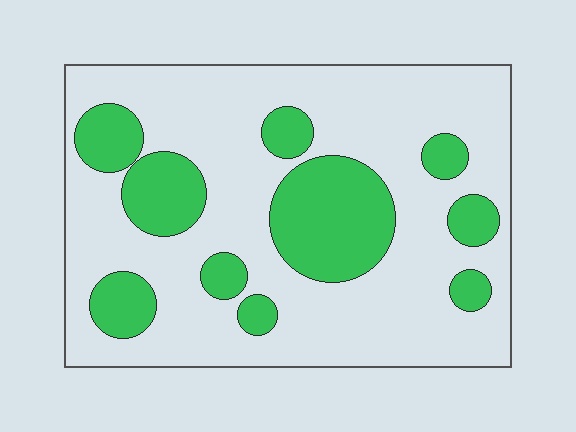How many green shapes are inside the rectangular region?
10.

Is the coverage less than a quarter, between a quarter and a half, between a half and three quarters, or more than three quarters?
Between a quarter and a half.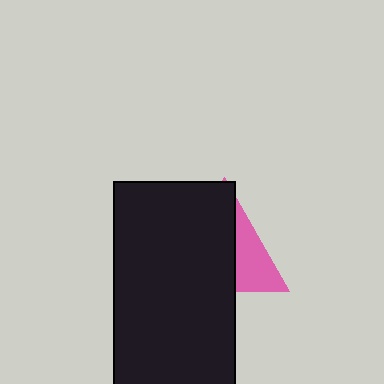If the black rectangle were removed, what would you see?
You would see the complete pink triangle.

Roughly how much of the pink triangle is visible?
A small part of it is visible (roughly 35%).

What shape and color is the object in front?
The object in front is a black rectangle.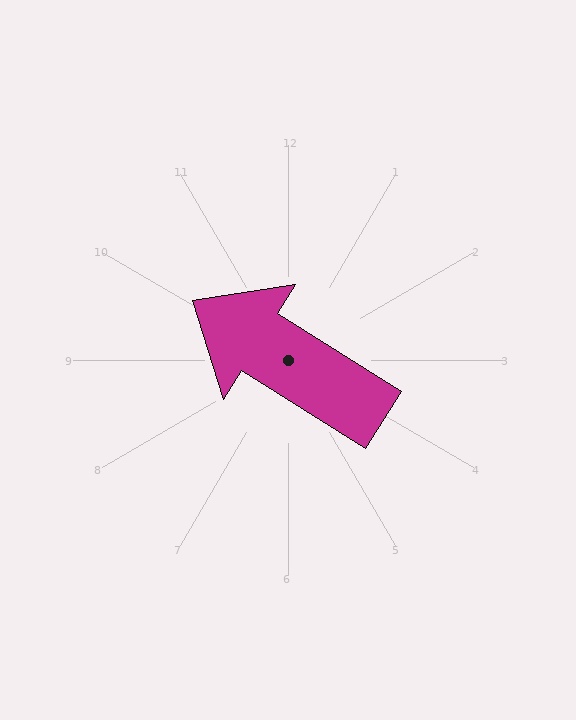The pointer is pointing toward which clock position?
Roughly 10 o'clock.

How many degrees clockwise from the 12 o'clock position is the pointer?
Approximately 302 degrees.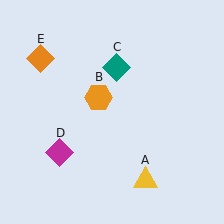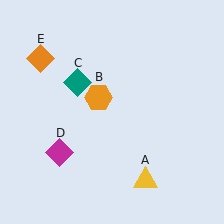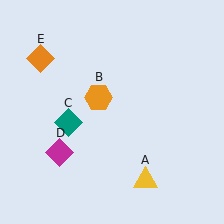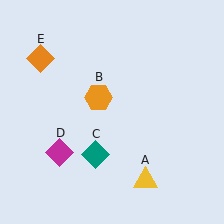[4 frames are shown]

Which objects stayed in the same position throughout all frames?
Yellow triangle (object A) and orange hexagon (object B) and magenta diamond (object D) and orange diamond (object E) remained stationary.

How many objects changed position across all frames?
1 object changed position: teal diamond (object C).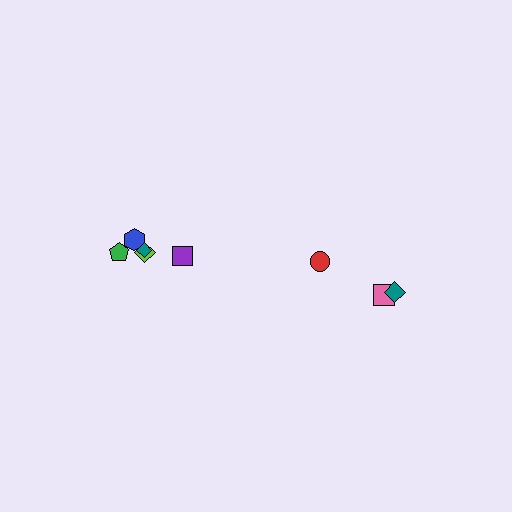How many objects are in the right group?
There are 3 objects.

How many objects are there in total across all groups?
There are 8 objects.